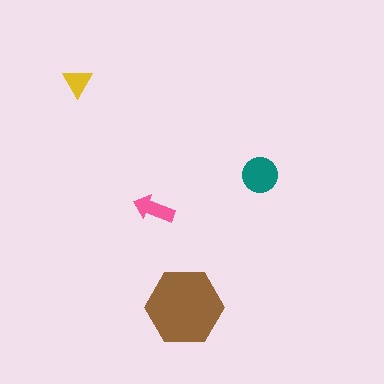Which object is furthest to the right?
The teal circle is rightmost.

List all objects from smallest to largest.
The yellow triangle, the pink arrow, the teal circle, the brown hexagon.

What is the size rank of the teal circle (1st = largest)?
2nd.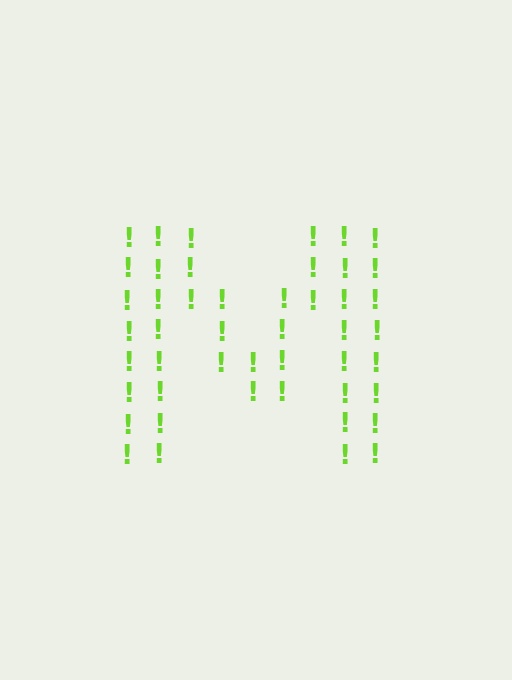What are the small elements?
The small elements are exclamation marks.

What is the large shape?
The large shape is the letter M.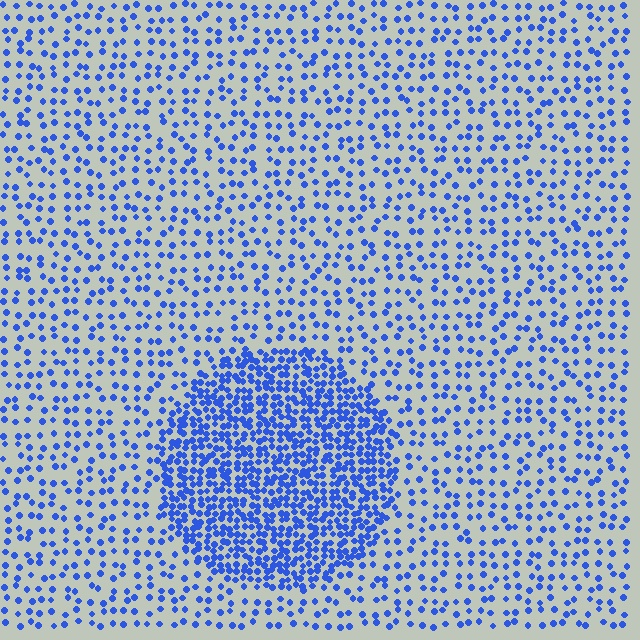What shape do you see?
I see a circle.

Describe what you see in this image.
The image contains small blue elements arranged at two different densities. A circle-shaped region is visible where the elements are more densely packed than the surrounding area.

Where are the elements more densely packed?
The elements are more densely packed inside the circle boundary.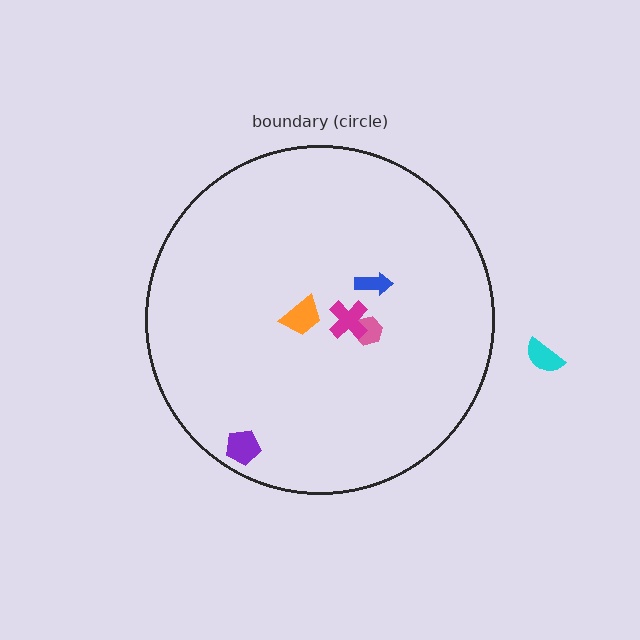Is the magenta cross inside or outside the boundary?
Inside.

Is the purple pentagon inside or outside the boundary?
Inside.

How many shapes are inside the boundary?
5 inside, 1 outside.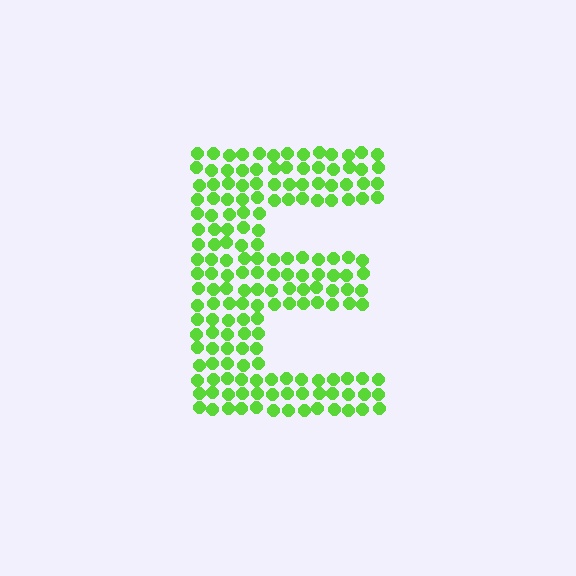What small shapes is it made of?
It is made of small circles.